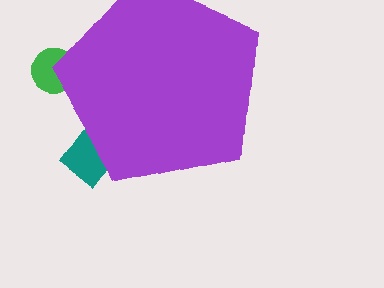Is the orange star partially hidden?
Yes, the orange star is partially hidden behind the purple pentagon.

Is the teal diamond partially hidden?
Yes, the teal diamond is partially hidden behind the purple pentagon.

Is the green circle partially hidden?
Yes, the green circle is partially hidden behind the purple pentagon.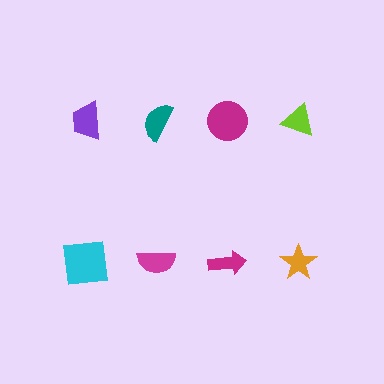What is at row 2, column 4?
An orange star.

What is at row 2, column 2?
A magenta semicircle.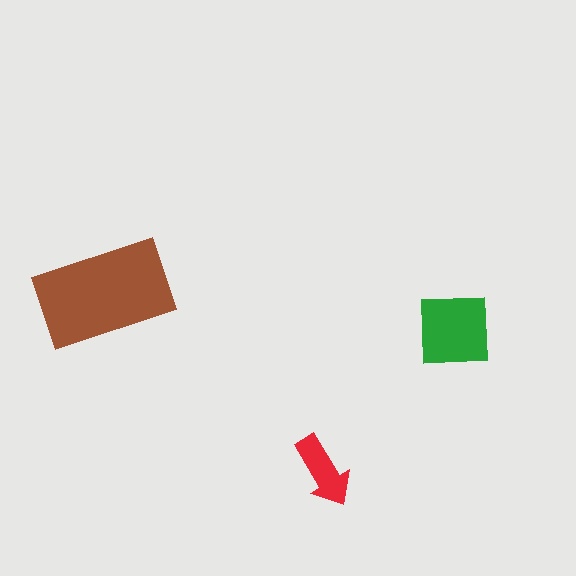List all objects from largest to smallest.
The brown rectangle, the green square, the red arrow.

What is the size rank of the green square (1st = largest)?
2nd.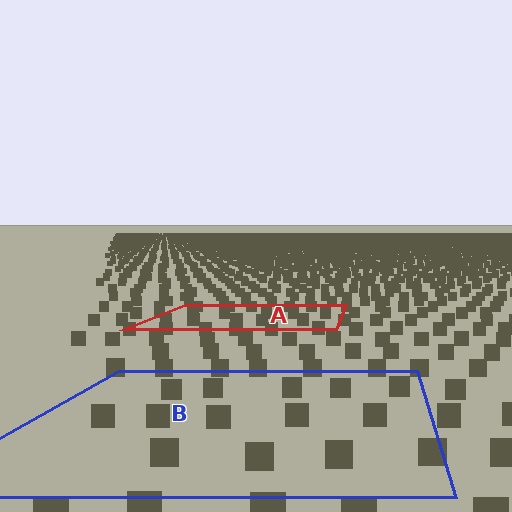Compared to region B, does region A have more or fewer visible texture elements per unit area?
Region A has more texture elements per unit area — they are packed more densely because it is farther away.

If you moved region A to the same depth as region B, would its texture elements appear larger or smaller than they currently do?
They would appear larger. At a closer depth, the same texture elements are projected at a bigger on-screen size.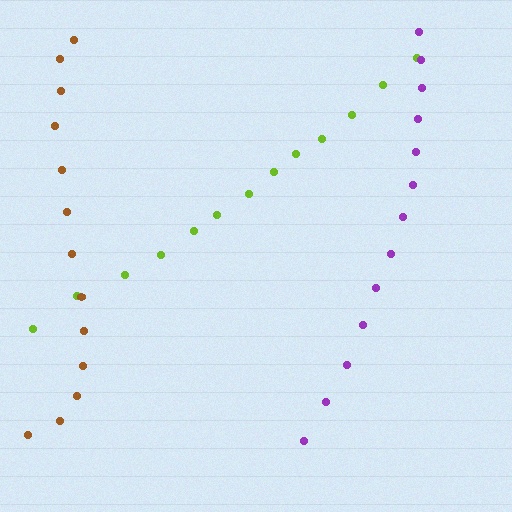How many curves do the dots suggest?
There are 3 distinct paths.